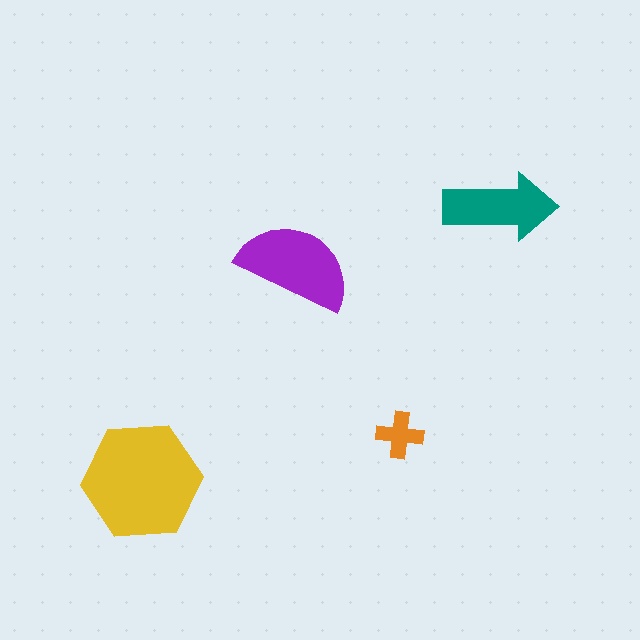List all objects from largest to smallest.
The yellow hexagon, the purple semicircle, the teal arrow, the orange cross.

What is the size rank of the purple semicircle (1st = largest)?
2nd.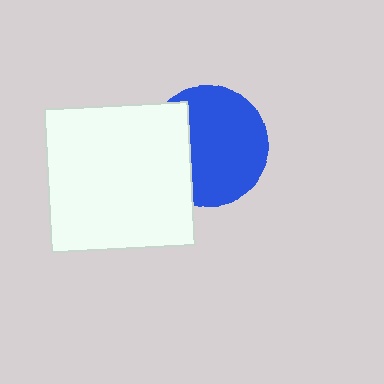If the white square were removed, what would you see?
You would see the complete blue circle.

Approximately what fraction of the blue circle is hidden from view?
Roughly 31% of the blue circle is hidden behind the white square.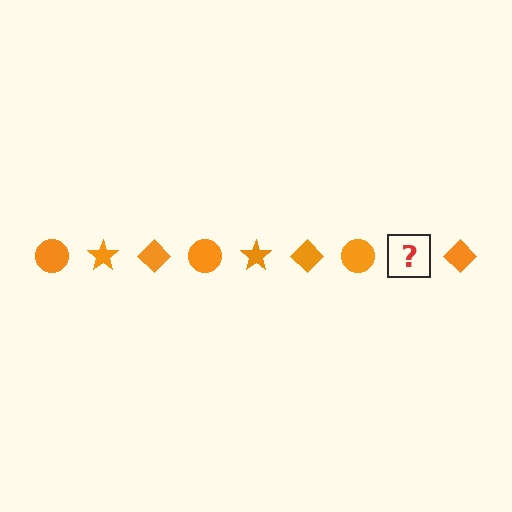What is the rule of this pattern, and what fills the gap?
The rule is that the pattern cycles through circle, star, diamond shapes in orange. The gap should be filled with an orange star.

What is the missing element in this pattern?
The missing element is an orange star.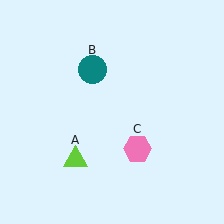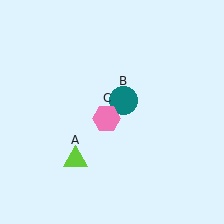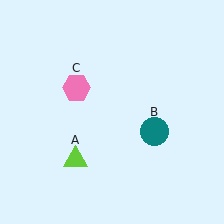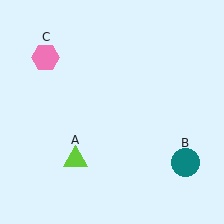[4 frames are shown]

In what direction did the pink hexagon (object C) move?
The pink hexagon (object C) moved up and to the left.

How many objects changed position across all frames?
2 objects changed position: teal circle (object B), pink hexagon (object C).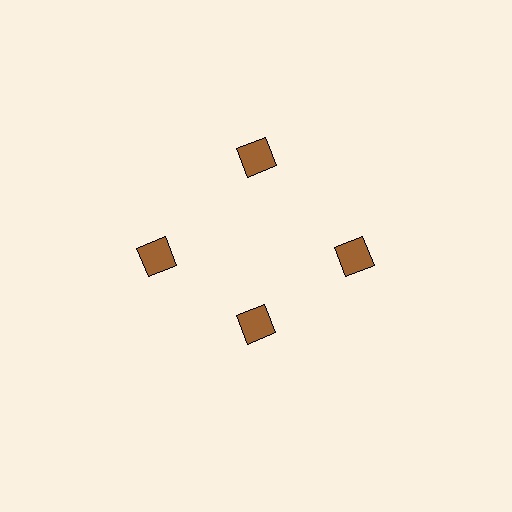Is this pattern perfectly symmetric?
No. The 4 brown squares are arranged in a ring, but one element near the 6 o'clock position is pulled inward toward the center, breaking the 4-fold rotational symmetry.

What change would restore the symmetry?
The symmetry would be restored by moving it outward, back onto the ring so that all 4 squares sit at equal angles and equal distance from the center.